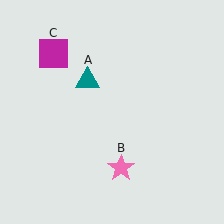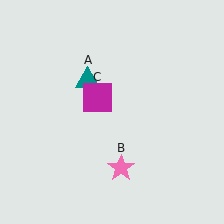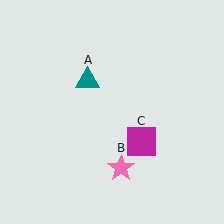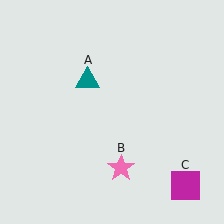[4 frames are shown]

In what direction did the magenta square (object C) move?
The magenta square (object C) moved down and to the right.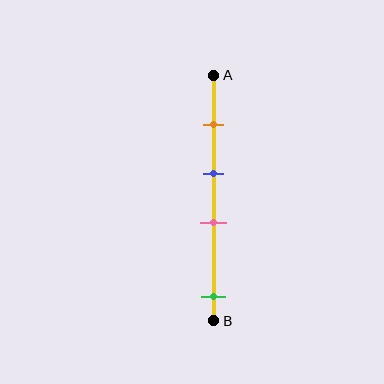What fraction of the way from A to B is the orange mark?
The orange mark is approximately 20% (0.2) of the way from A to B.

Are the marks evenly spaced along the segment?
No, the marks are not evenly spaced.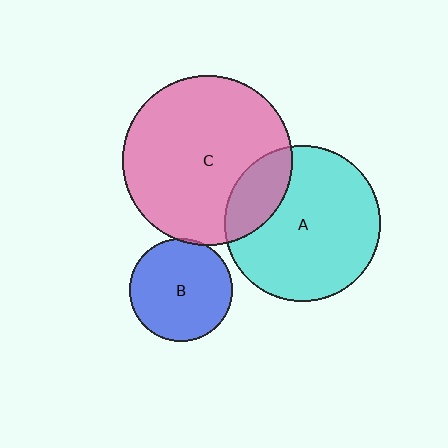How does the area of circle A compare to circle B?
Approximately 2.3 times.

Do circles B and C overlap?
Yes.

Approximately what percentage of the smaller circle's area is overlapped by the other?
Approximately 5%.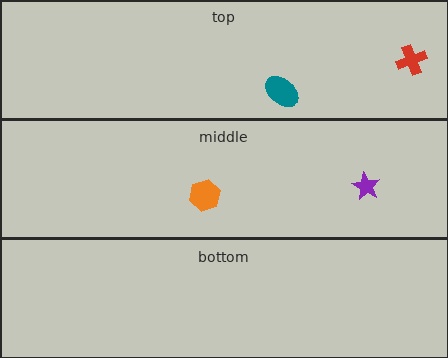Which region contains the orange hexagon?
The middle region.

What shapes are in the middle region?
The orange hexagon, the purple star.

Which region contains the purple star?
The middle region.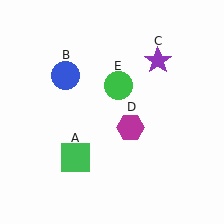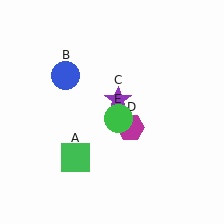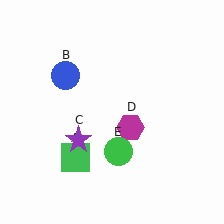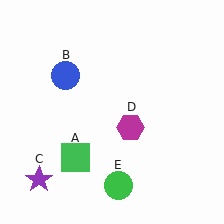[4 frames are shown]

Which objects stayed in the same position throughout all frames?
Green square (object A) and blue circle (object B) and magenta hexagon (object D) remained stationary.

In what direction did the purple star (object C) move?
The purple star (object C) moved down and to the left.